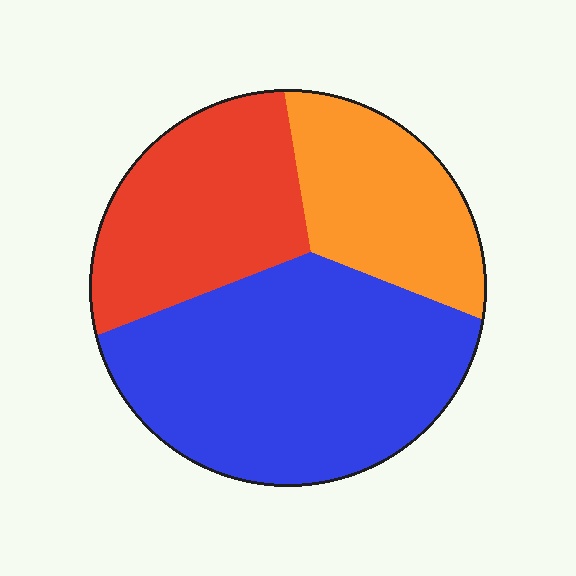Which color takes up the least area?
Orange, at roughly 25%.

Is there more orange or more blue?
Blue.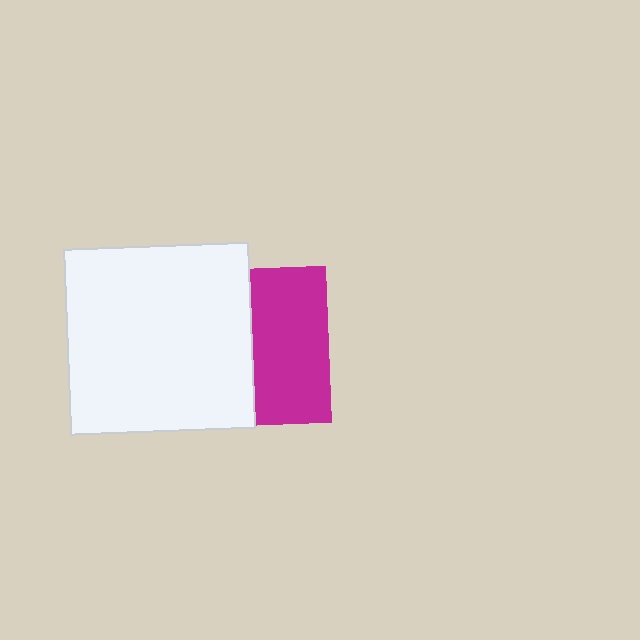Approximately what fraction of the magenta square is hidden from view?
Roughly 52% of the magenta square is hidden behind the white square.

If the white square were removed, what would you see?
You would see the complete magenta square.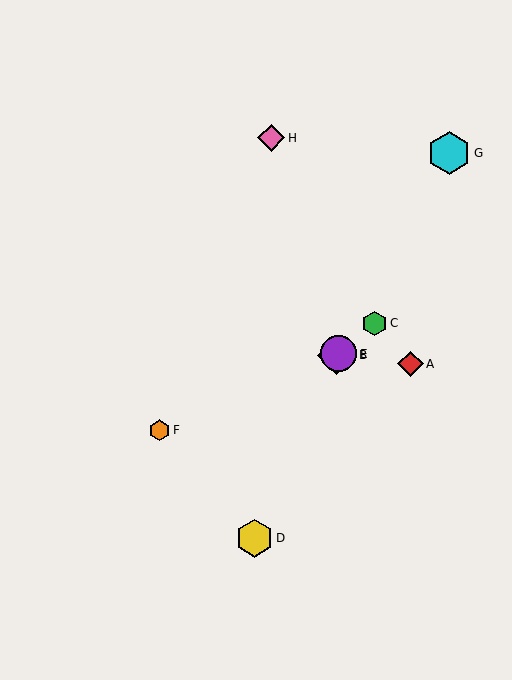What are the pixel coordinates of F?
Object F is at (160, 430).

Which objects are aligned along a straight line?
Objects B, C, E are aligned along a straight line.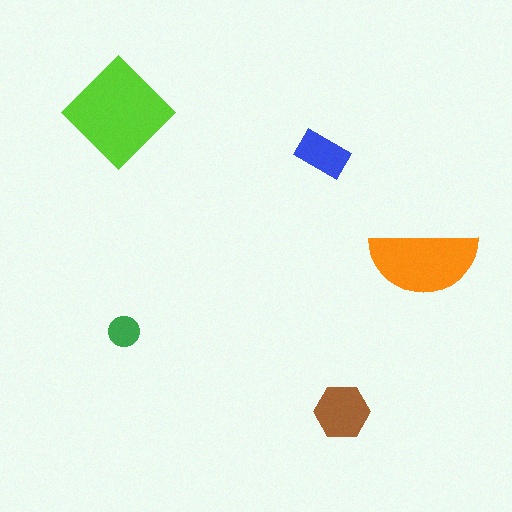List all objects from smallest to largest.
The green circle, the blue rectangle, the brown hexagon, the orange semicircle, the lime diamond.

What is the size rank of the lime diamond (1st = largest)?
1st.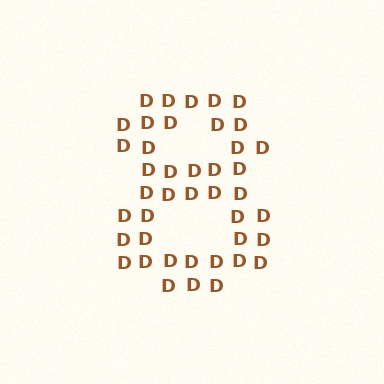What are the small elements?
The small elements are letter D's.